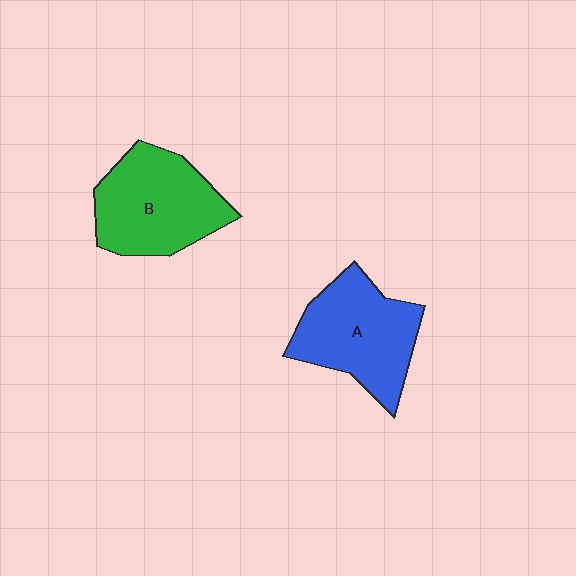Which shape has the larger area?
Shape B (green).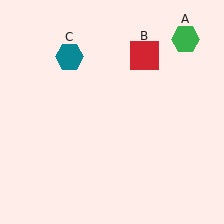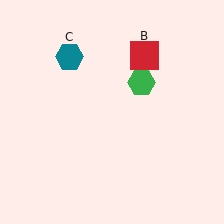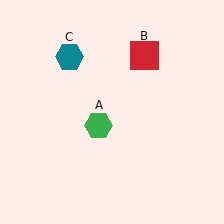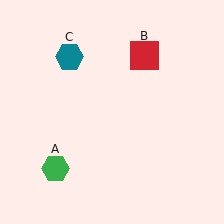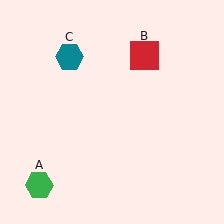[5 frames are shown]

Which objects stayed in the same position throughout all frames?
Red square (object B) and teal hexagon (object C) remained stationary.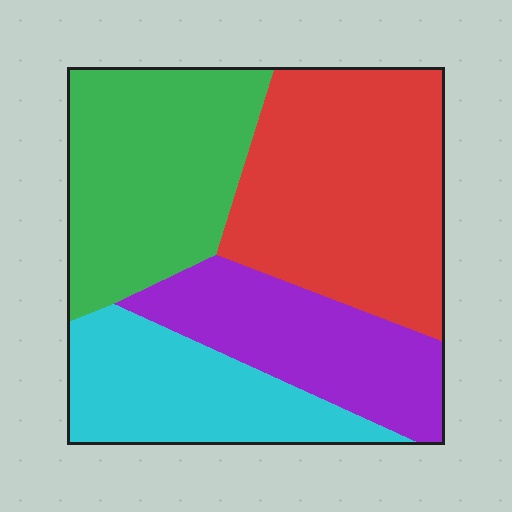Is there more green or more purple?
Green.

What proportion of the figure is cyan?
Cyan covers 20% of the figure.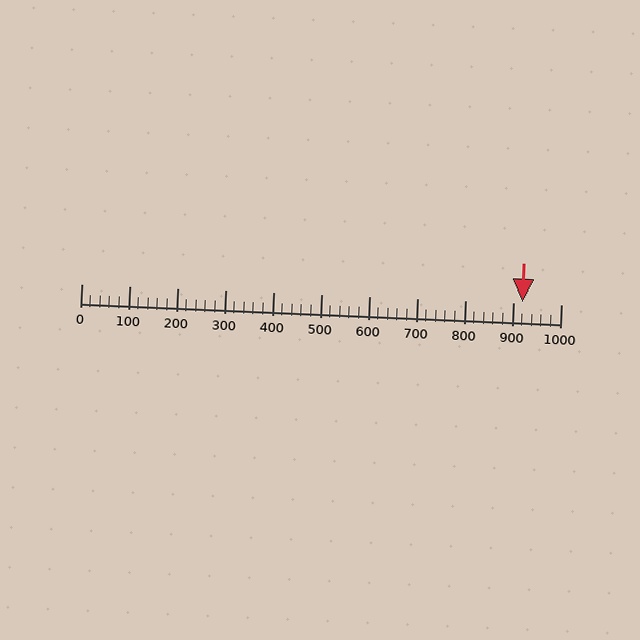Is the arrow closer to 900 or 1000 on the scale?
The arrow is closer to 900.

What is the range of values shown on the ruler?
The ruler shows values from 0 to 1000.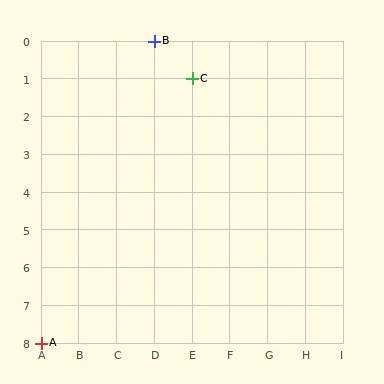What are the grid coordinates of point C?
Point C is at grid coordinates (E, 1).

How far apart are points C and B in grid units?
Points C and B are 1 column and 1 row apart (about 1.4 grid units diagonally).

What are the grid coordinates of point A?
Point A is at grid coordinates (A, 8).